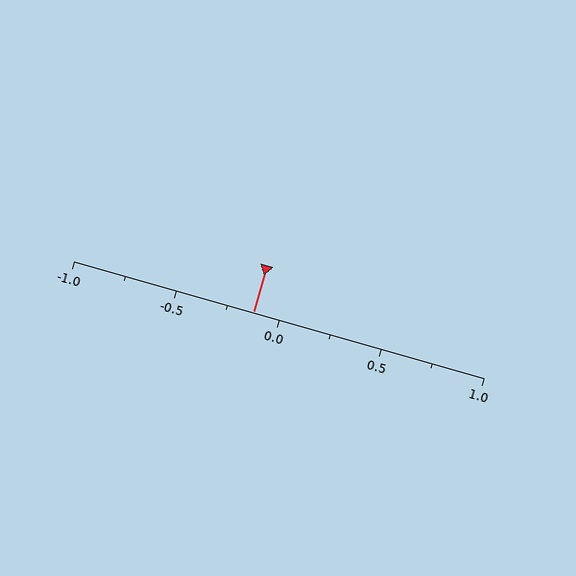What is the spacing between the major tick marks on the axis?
The major ticks are spaced 0.5 apart.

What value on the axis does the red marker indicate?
The marker indicates approximately -0.12.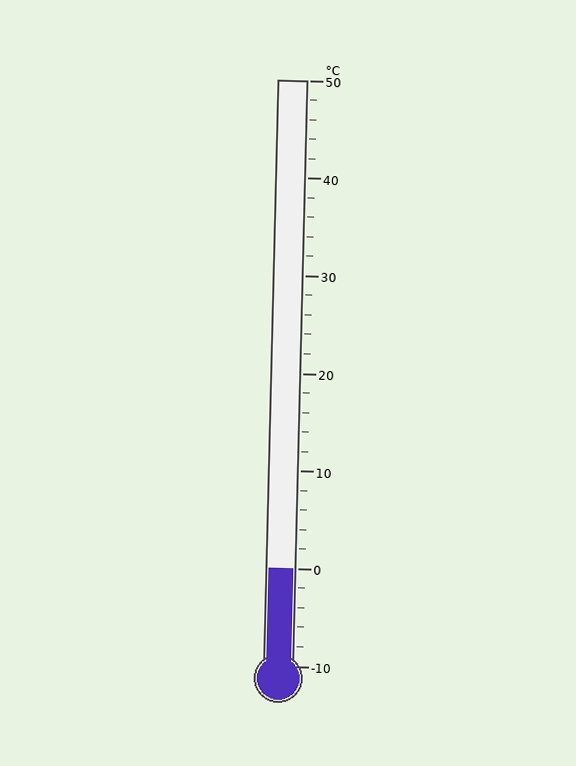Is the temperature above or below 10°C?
The temperature is below 10°C.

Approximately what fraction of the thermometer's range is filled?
The thermometer is filled to approximately 15% of its range.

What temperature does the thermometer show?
The thermometer shows approximately 0°C.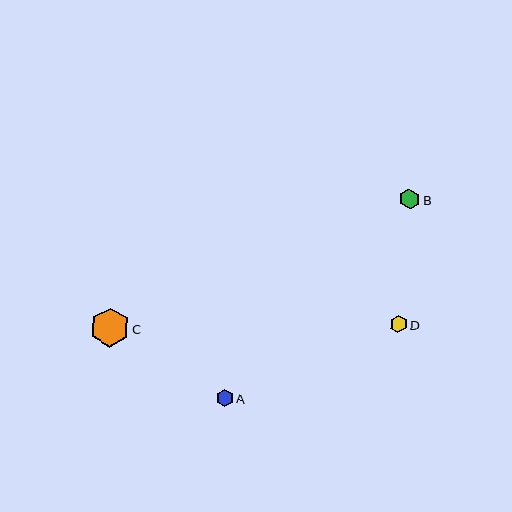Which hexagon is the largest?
Hexagon C is the largest with a size of approximately 39 pixels.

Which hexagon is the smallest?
Hexagon A is the smallest with a size of approximately 17 pixels.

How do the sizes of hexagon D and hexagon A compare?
Hexagon D and hexagon A are approximately the same size.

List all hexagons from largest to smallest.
From largest to smallest: C, B, D, A.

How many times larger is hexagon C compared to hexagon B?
Hexagon C is approximately 1.9 times the size of hexagon B.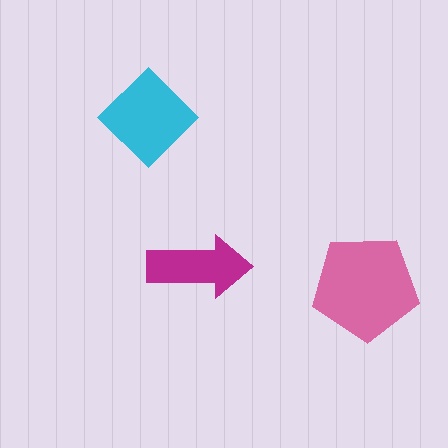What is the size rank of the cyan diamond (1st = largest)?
2nd.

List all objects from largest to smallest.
The pink pentagon, the cyan diamond, the magenta arrow.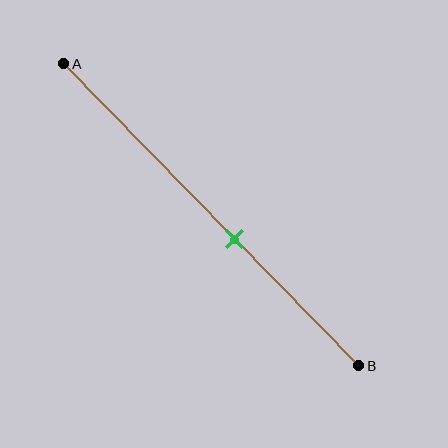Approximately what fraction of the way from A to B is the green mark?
The green mark is approximately 60% of the way from A to B.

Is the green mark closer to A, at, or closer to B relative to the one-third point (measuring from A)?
The green mark is closer to point B than the one-third point of segment AB.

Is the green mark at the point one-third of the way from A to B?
No, the mark is at about 60% from A, not at the 33% one-third point.